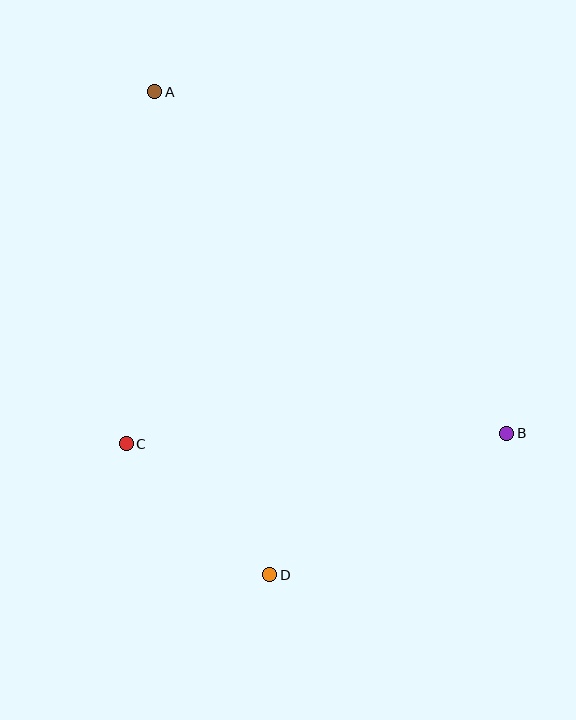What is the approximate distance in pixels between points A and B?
The distance between A and B is approximately 490 pixels.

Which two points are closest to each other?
Points C and D are closest to each other.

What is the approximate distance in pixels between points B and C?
The distance between B and C is approximately 381 pixels.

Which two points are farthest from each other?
Points A and D are farthest from each other.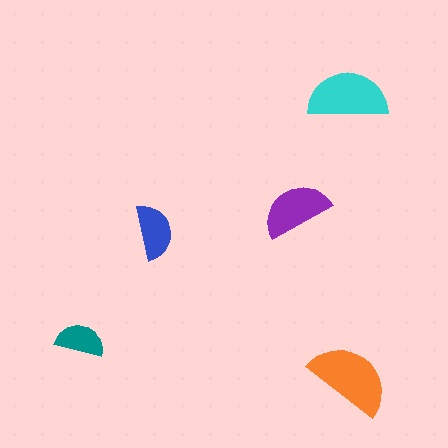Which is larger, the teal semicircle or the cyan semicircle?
The cyan one.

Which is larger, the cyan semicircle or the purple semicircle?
The cyan one.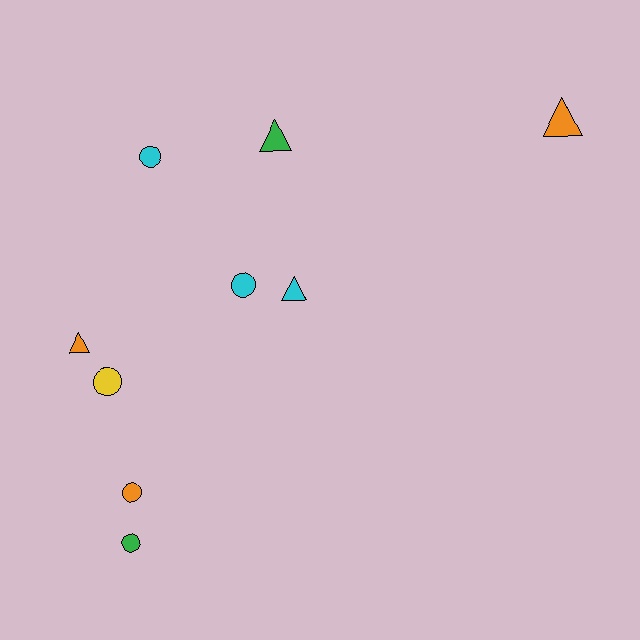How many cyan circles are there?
There are 2 cyan circles.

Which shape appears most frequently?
Circle, with 5 objects.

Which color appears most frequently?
Orange, with 3 objects.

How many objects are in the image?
There are 9 objects.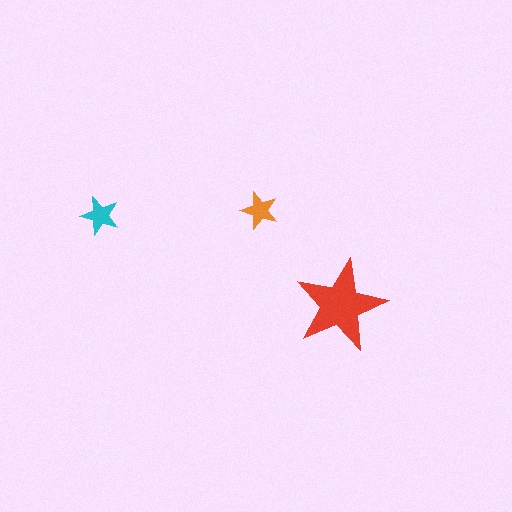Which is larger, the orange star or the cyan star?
The cyan one.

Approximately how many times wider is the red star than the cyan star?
About 2.5 times wider.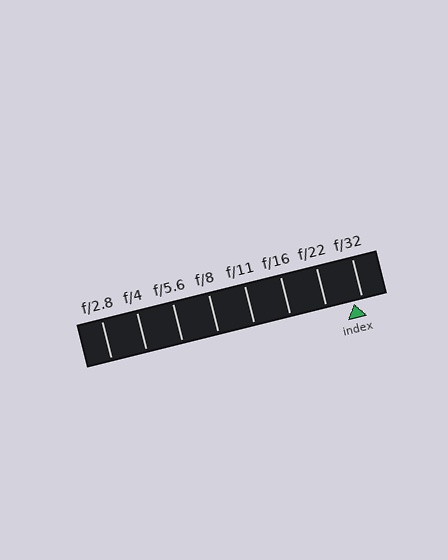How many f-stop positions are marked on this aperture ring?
There are 8 f-stop positions marked.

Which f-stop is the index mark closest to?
The index mark is closest to f/32.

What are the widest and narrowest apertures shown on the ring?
The widest aperture shown is f/2.8 and the narrowest is f/32.